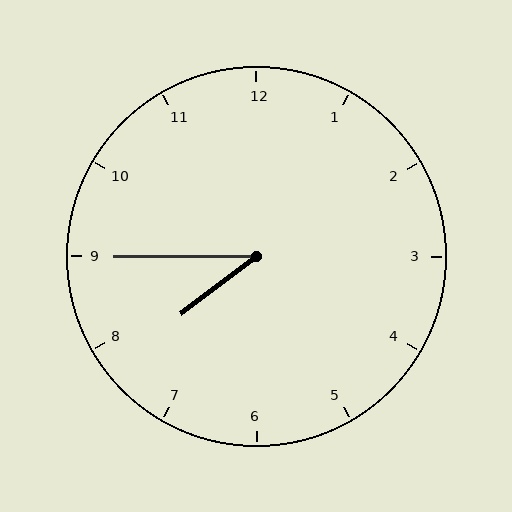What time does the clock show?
7:45.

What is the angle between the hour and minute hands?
Approximately 38 degrees.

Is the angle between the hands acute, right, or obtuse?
It is acute.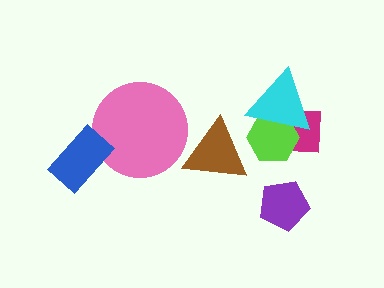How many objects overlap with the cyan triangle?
2 objects overlap with the cyan triangle.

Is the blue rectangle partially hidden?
No, no other shape covers it.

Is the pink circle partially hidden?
Yes, it is partially covered by another shape.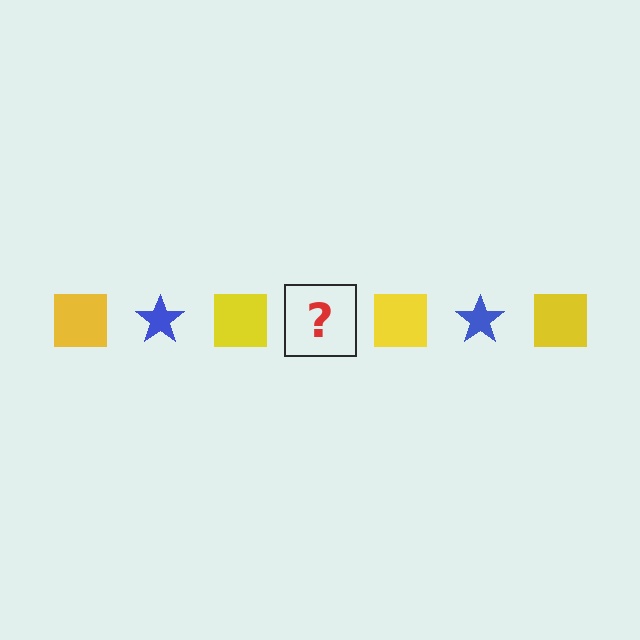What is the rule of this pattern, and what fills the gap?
The rule is that the pattern alternates between yellow square and blue star. The gap should be filled with a blue star.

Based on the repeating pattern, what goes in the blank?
The blank should be a blue star.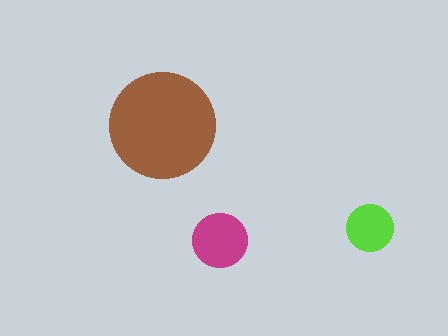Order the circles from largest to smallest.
the brown one, the magenta one, the lime one.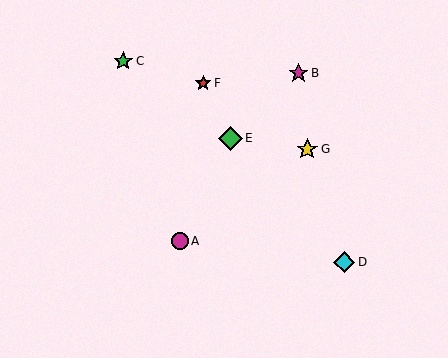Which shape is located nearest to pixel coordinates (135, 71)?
The green star (labeled C) at (123, 61) is nearest to that location.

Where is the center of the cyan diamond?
The center of the cyan diamond is at (344, 262).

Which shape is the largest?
The green diamond (labeled E) is the largest.